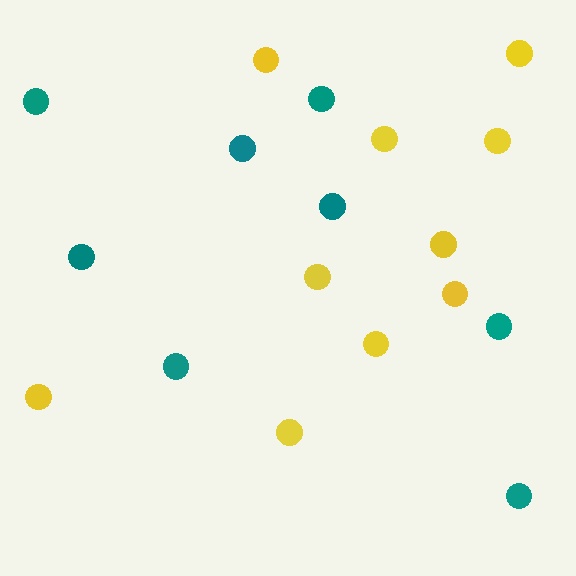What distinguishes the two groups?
There are 2 groups: one group of teal circles (8) and one group of yellow circles (10).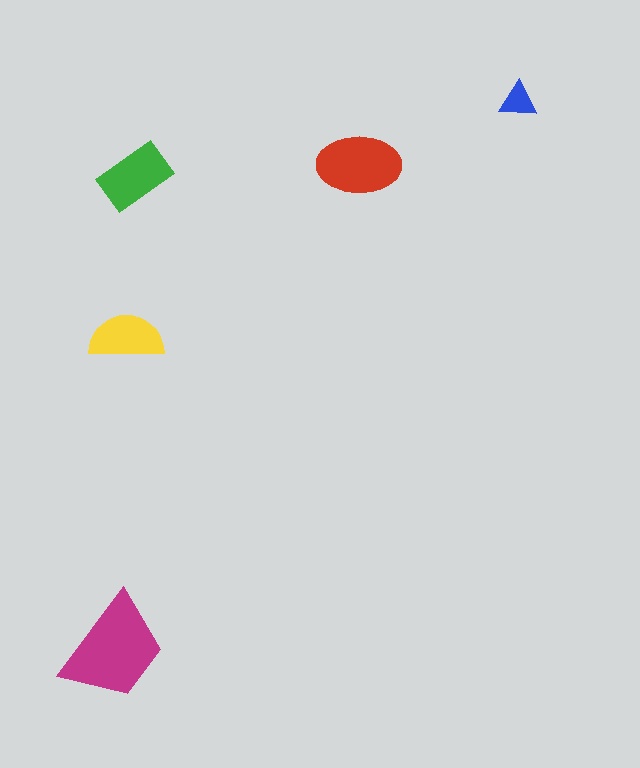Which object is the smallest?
The blue triangle.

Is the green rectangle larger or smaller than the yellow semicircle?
Larger.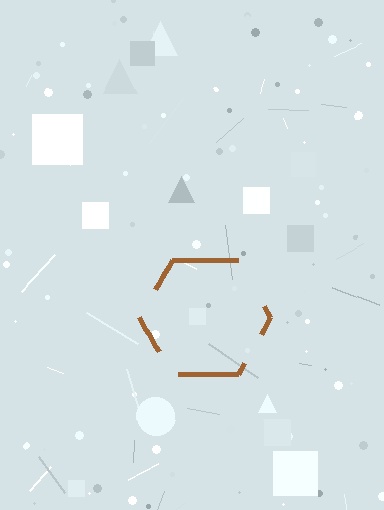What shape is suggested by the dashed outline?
The dashed outline suggests a hexagon.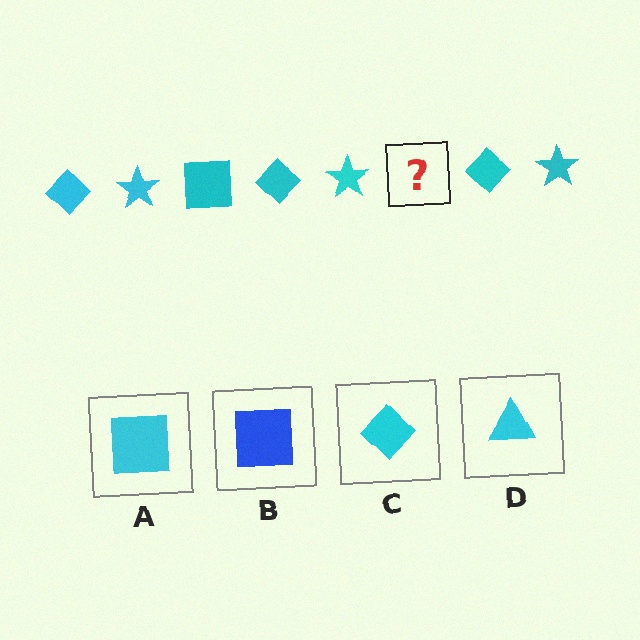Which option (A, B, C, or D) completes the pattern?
A.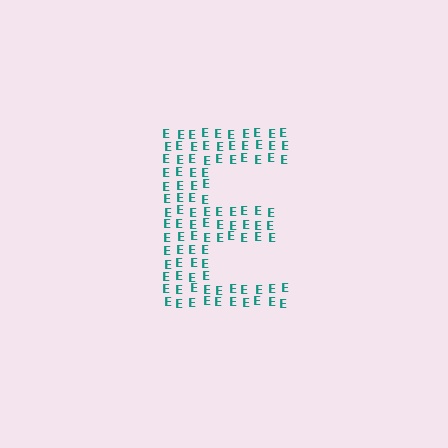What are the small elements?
The small elements are letter E's.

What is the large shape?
The large shape is the letter E.